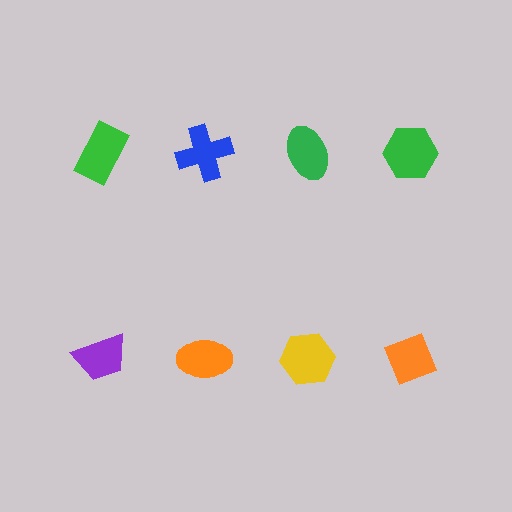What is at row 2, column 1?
A purple trapezoid.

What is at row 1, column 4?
A green hexagon.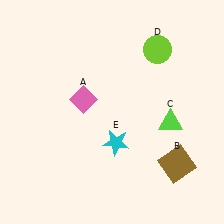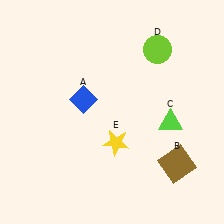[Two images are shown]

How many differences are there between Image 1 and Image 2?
There are 2 differences between the two images.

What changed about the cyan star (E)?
In Image 1, E is cyan. In Image 2, it changed to yellow.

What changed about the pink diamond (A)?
In Image 1, A is pink. In Image 2, it changed to blue.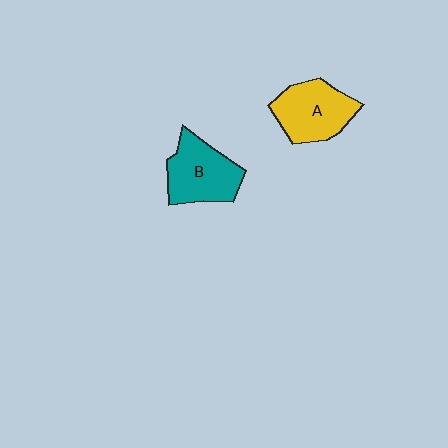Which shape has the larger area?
Shape B (teal).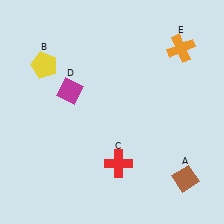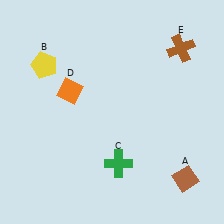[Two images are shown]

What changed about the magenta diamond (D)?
In Image 1, D is magenta. In Image 2, it changed to orange.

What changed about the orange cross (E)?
In Image 1, E is orange. In Image 2, it changed to brown.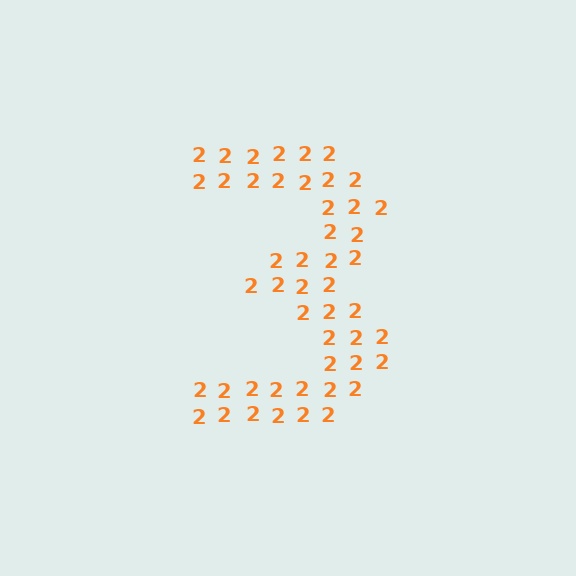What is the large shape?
The large shape is the digit 3.